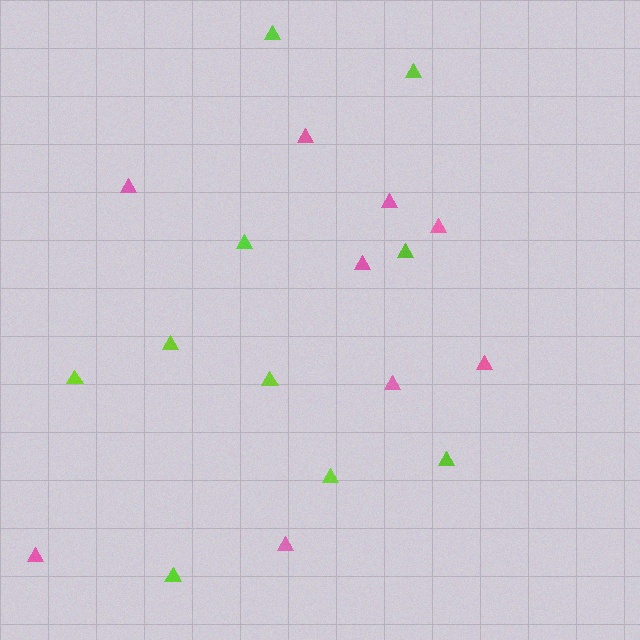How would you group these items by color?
There are 2 groups: one group of pink triangles (9) and one group of lime triangles (10).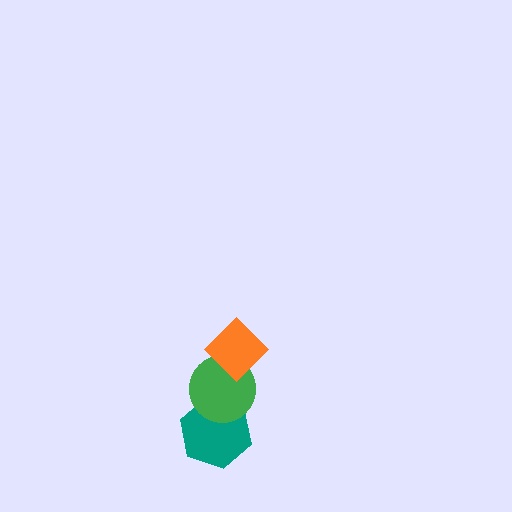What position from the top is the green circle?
The green circle is 2nd from the top.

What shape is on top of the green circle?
The orange diamond is on top of the green circle.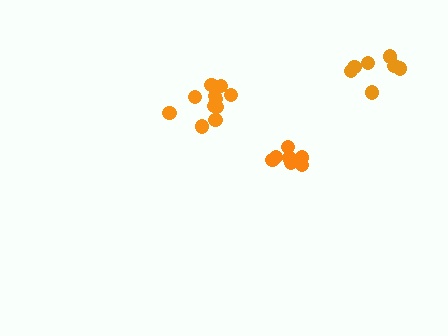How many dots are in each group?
Group 1: 7 dots, Group 2: 11 dots, Group 3: 7 dots (25 total).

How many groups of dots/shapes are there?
There are 3 groups.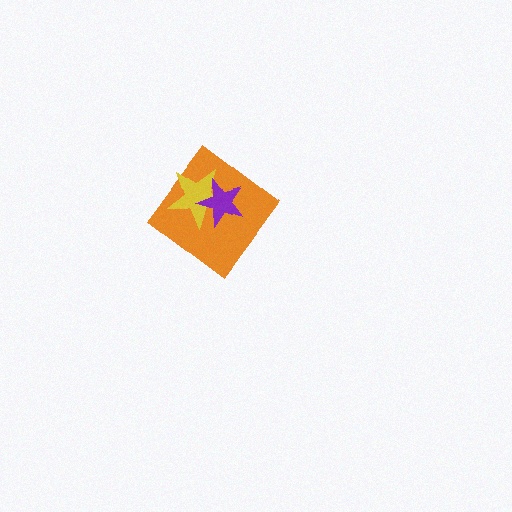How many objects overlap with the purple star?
2 objects overlap with the purple star.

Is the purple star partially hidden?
No, no other shape covers it.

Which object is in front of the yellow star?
The purple star is in front of the yellow star.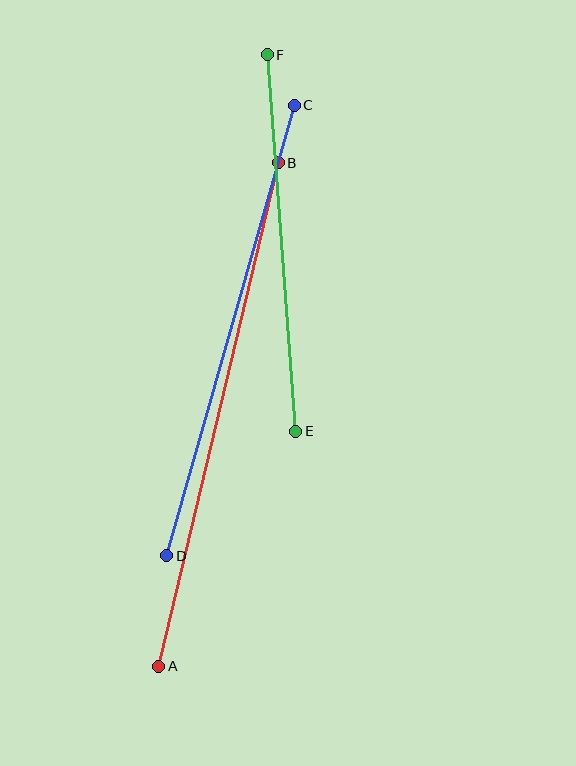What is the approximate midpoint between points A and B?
The midpoint is at approximately (219, 415) pixels.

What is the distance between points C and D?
The distance is approximately 468 pixels.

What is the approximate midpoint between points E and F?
The midpoint is at approximately (282, 243) pixels.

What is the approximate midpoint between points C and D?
The midpoint is at approximately (230, 330) pixels.